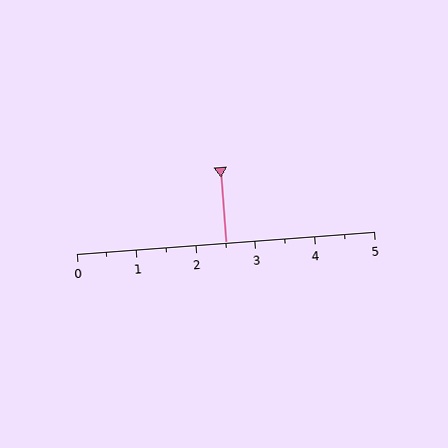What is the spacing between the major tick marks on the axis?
The major ticks are spaced 1 apart.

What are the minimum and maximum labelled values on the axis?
The axis runs from 0 to 5.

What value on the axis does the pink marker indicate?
The marker indicates approximately 2.5.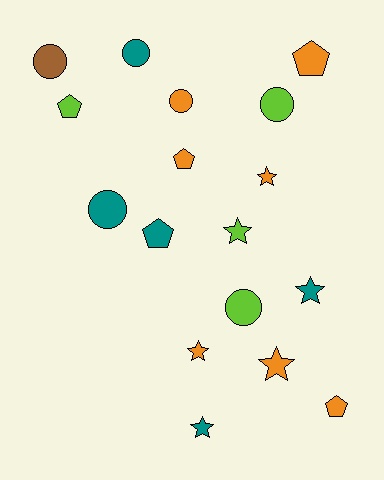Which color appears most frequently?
Orange, with 7 objects.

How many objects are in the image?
There are 17 objects.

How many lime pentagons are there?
There is 1 lime pentagon.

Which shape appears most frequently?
Star, with 6 objects.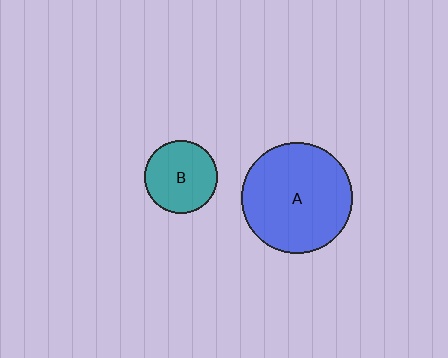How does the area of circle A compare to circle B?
Approximately 2.3 times.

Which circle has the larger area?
Circle A (blue).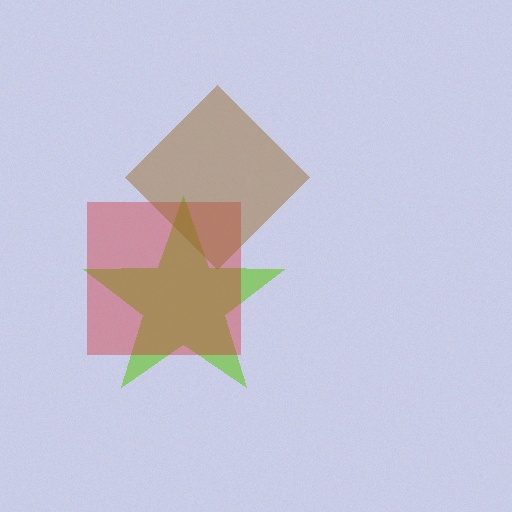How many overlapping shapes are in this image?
There are 3 overlapping shapes in the image.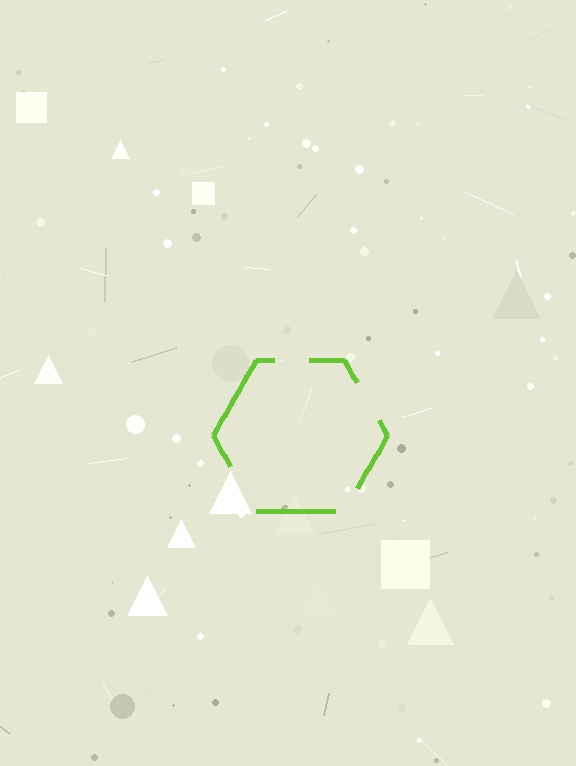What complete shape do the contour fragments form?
The contour fragments form a hexagon.